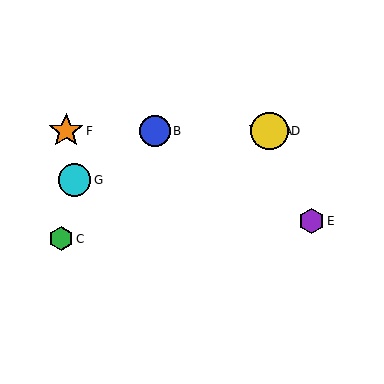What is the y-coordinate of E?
Object E is at y≈221.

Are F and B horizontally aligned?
Yes, both are at y≈131.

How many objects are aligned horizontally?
4 objects (A, B, D, F) are aligned horizontally.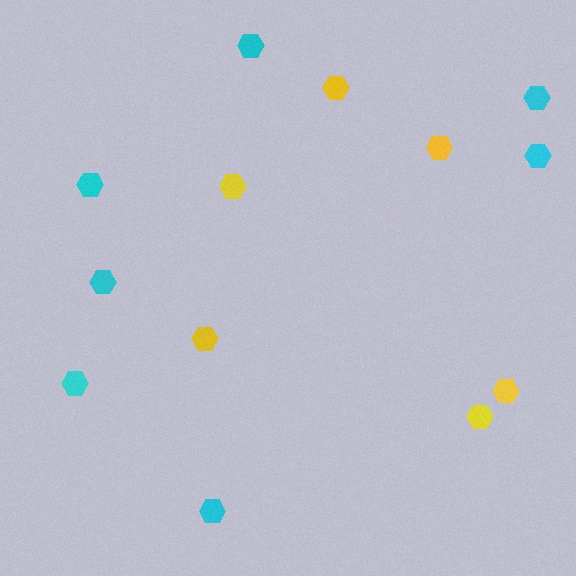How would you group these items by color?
There are 2 groups: one group of cyan hexagons (7) and one group of yellow hexagons (6).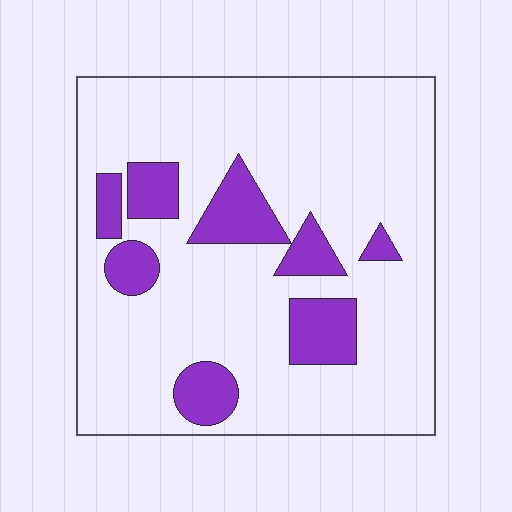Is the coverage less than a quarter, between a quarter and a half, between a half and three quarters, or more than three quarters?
Less than a quarter.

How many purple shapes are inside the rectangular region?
8.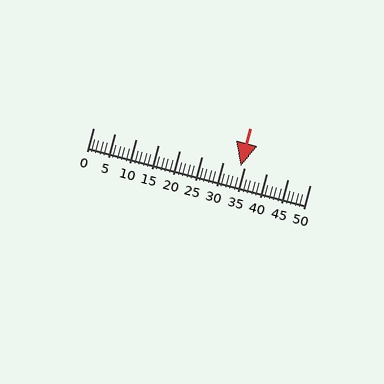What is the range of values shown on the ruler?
The ruler shows values from 0 to 50.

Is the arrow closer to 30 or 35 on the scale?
The arrow is closer to 35.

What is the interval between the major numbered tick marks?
The major tick marks are spaced 5 units apart.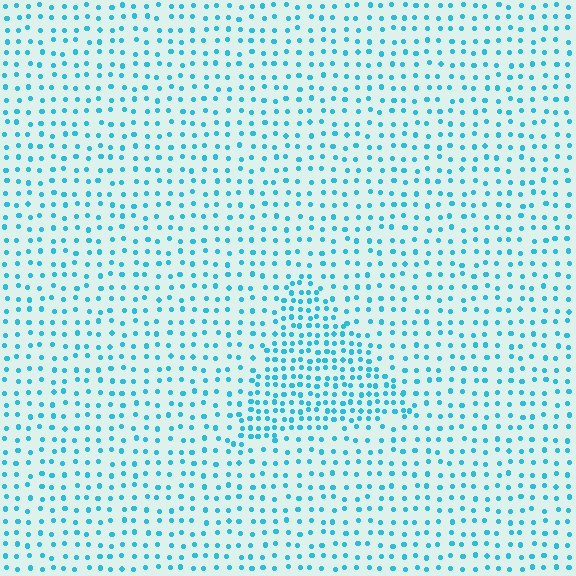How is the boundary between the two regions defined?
The boundary is defined by a change in element density (approximately 1.9x ratio). All elements are the same color, size, and shape.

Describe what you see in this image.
The image contains small cyan elements arranged at two different densities. A triangle-shaped region is visible where the elements are more densely packed than the surrounding area.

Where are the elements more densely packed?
The elements are more densely packed inside the triangle boundary.